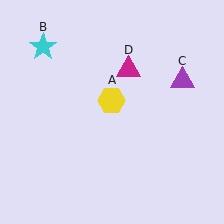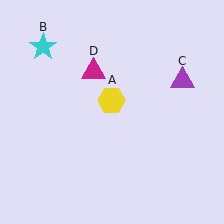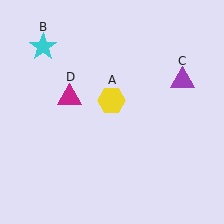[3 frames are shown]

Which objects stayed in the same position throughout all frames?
Yellow hexagon (object A) and cyan star (object B) and purple triangle (object C) remained stationary.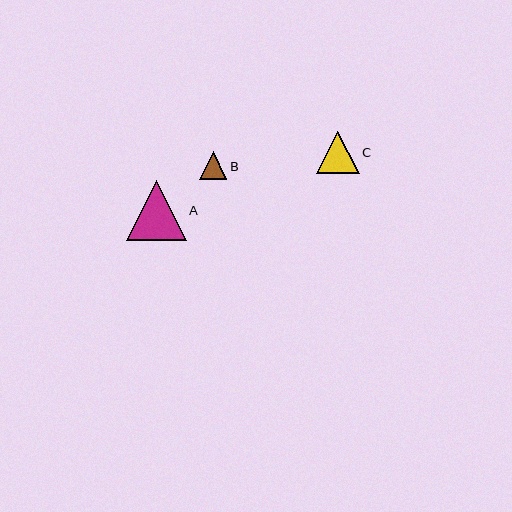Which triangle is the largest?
Triangle A is the largest with a size of approximately 60 pixels.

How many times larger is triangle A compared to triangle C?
Triangle A is approximately 1.4 times the size of triangle C.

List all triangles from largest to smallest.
From largest to smallest: A, C, B.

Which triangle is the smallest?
Triangle B is the smallest with a size of approximately 27 pixels.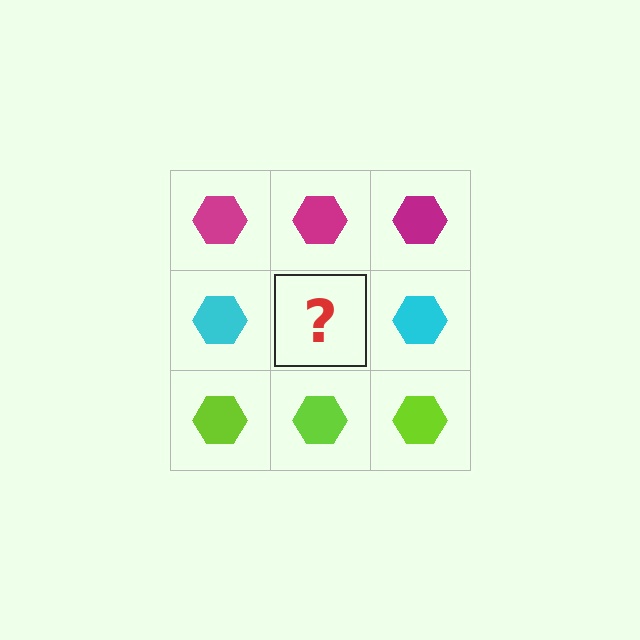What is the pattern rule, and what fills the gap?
The rule is that each row has a consistent color. The gap should be filled with a cyan hexagon.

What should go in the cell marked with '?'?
The missing cell should contain a cyan hexagon.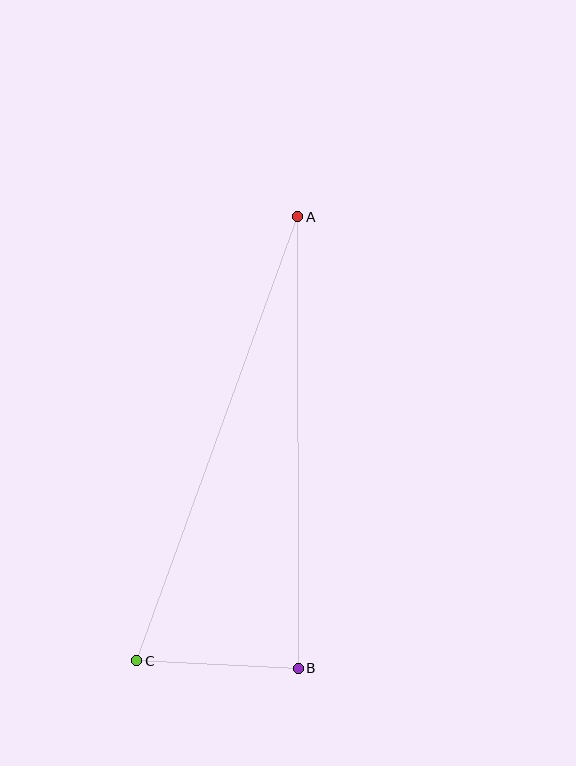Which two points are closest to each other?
Points B and C are closest to each other.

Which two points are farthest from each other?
Points A and C are farthest from each other.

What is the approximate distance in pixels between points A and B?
The distance between A and B is approximately 452 pixels.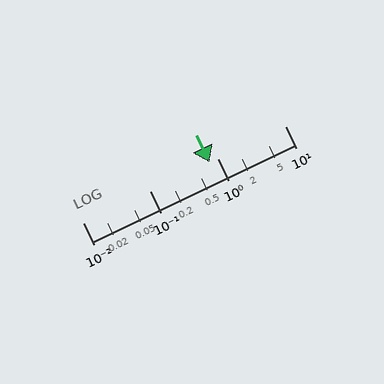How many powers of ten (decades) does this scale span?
The scale spans 3 decades, from 0.01 to 10.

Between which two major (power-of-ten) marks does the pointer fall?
The pointer is between 0.1 and 1.